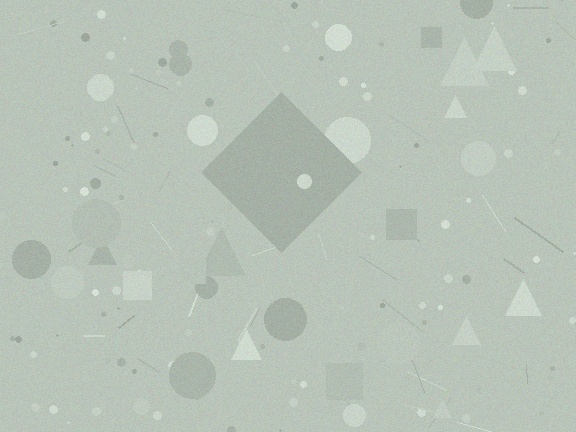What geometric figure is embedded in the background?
A diamond is embedded in the background.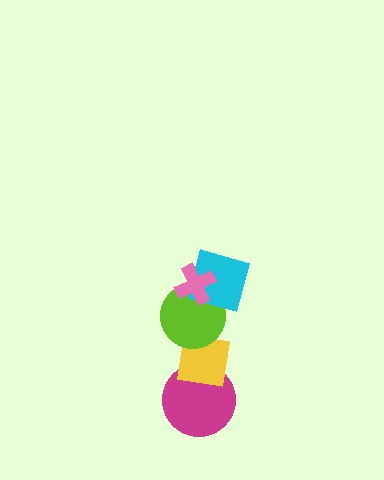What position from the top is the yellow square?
The yellow square is 4th from the top.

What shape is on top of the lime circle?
The cyan square is on top of the lime circle.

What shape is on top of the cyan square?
The pink cross is on top of the cyan square.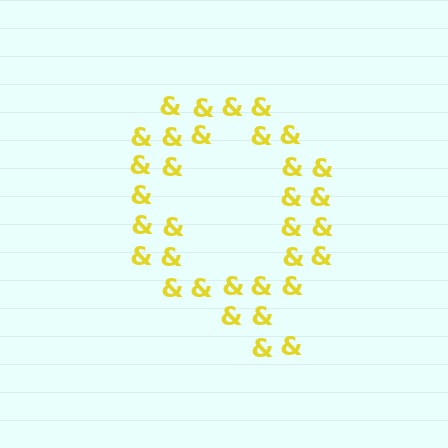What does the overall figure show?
The overall figure shows the letter Q.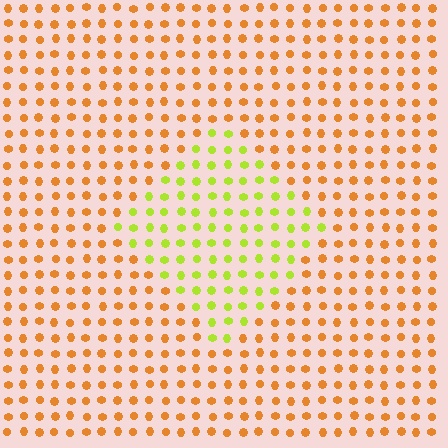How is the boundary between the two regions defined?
The boundary is defined purely by a slight shift in hue (about 50 degrees). Spacing, size, and orientation are identical on both sides.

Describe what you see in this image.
The image is filled with small orange elements in a uniform arrangement. A diamond-shaped region is visible where the elements are tinted to a slightly different hue, forming a subtle color boundary.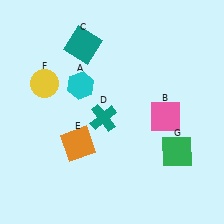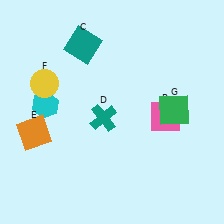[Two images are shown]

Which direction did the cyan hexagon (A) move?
The cyan hexagon (A) moved left.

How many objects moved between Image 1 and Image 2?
3 objects moved between the two images.